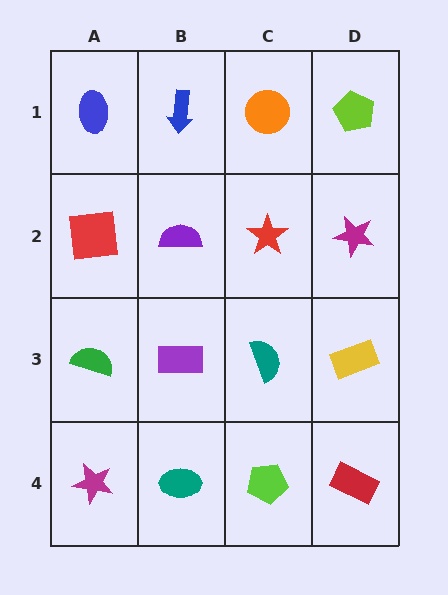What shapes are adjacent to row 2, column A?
A blue ellipse (row 1, column A), a green semicircle (row 3, column A), a purple semicircle (row 2, column B).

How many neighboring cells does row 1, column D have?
2.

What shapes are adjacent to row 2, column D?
A lime pentagon (row 1, column D), a yellow rectangle (row 3, column D), a red star (row 2, column C).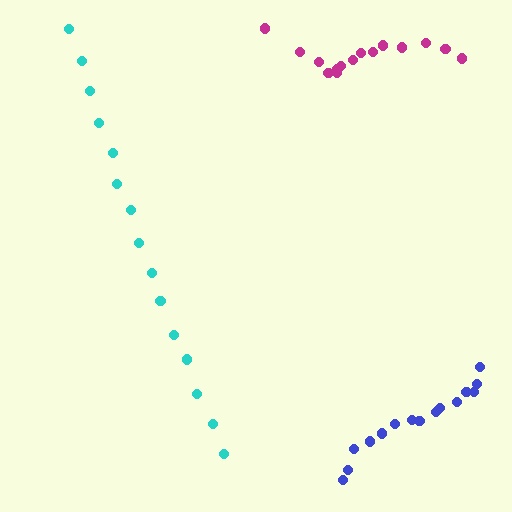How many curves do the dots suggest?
There are 3 distinct paths.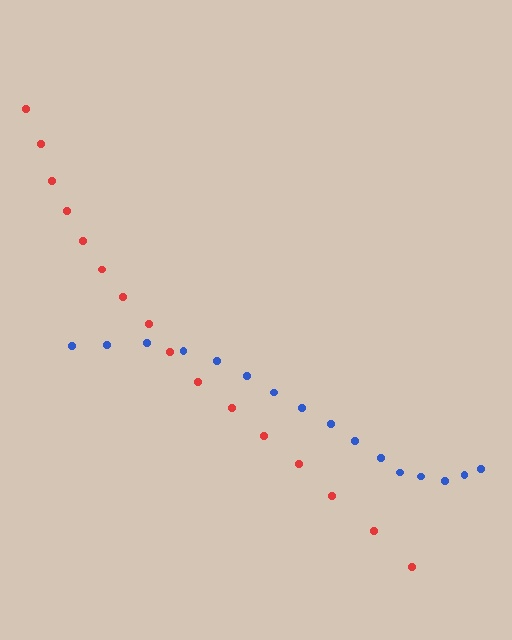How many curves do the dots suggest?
There are 2 distinct paths.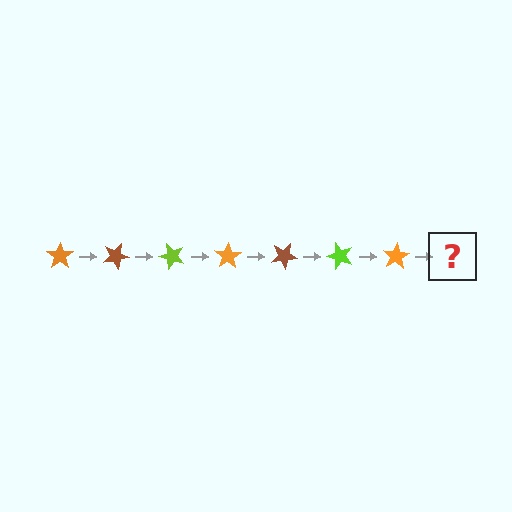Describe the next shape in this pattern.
It should be a brown star, rotated 175 degrees from the start.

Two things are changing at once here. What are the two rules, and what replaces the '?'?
The two rules are that it rotates 25 degrees each step and the color cycles through orange, brown, and lime. The '?' should be a brown star, rotated 175 degrees from the start.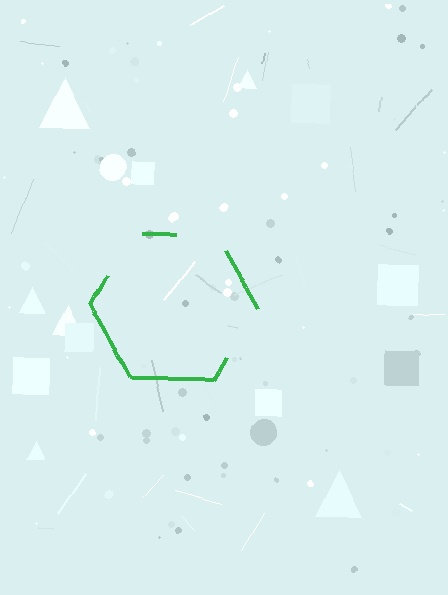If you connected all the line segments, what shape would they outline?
They would outline a hexagon.